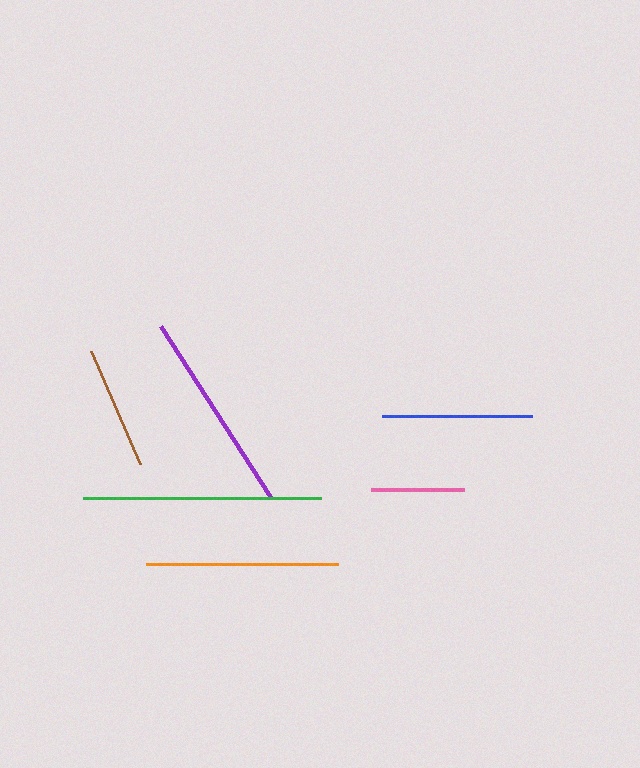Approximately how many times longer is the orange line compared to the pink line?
The orange line is approximately 2.1 times the length of the pink line.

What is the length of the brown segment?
The brown segment is approximately 123 pixels long.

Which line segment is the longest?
The green line is the longest at approximately 238 pixels.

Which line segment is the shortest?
The pink line is the shortest at approximately 93 pixels.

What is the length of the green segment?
The green segment is approximately 238 pixels long.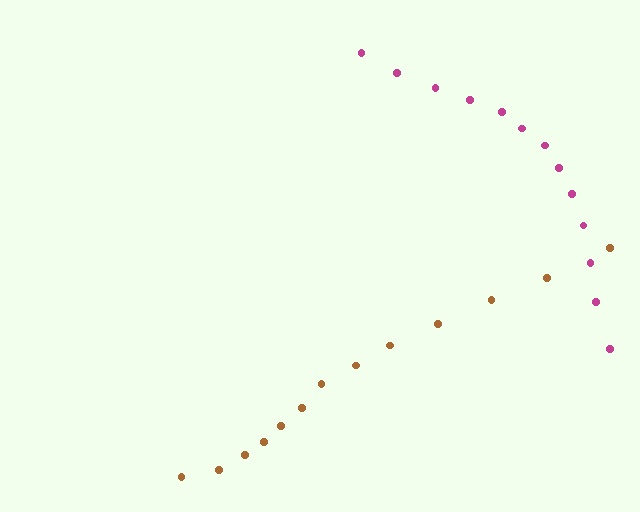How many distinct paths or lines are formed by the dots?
There are 2 distinct paths.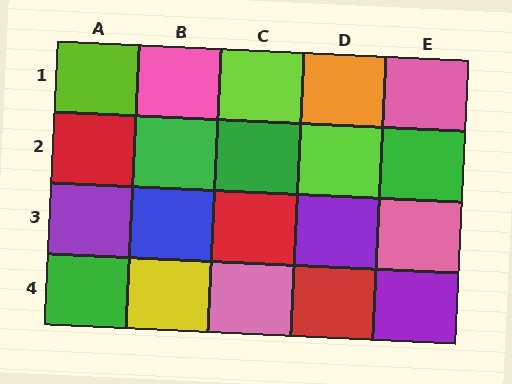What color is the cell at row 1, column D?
Orange.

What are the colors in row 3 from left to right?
Purple, blue, red, purple, pink.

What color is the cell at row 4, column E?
Purple.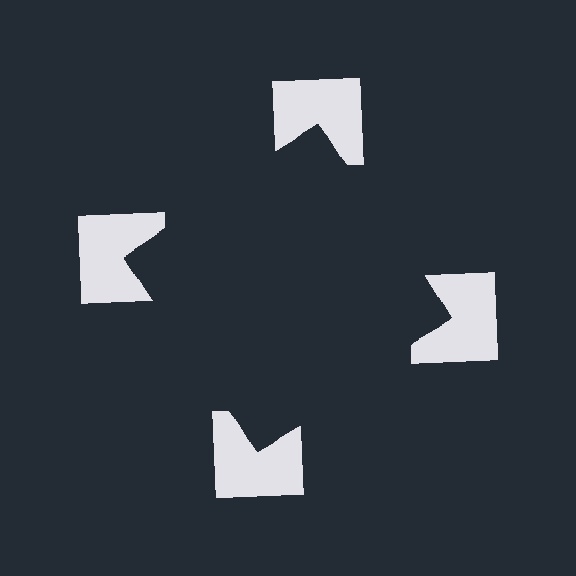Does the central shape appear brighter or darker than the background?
It typically appears slightly darker than the background, even though no actual brightness change is drawn.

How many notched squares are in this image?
There are 4 — one at each vertex of the illusory square.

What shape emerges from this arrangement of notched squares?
An illusory square — its edges are inferred from the aligned wedge cuts in the notched squares, not physically drawn.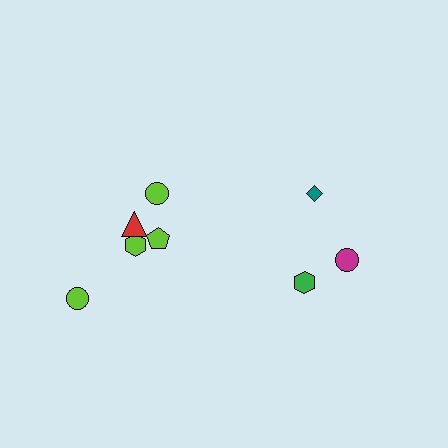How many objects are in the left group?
There are 5 objects.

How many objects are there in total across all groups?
There are 8 objects.